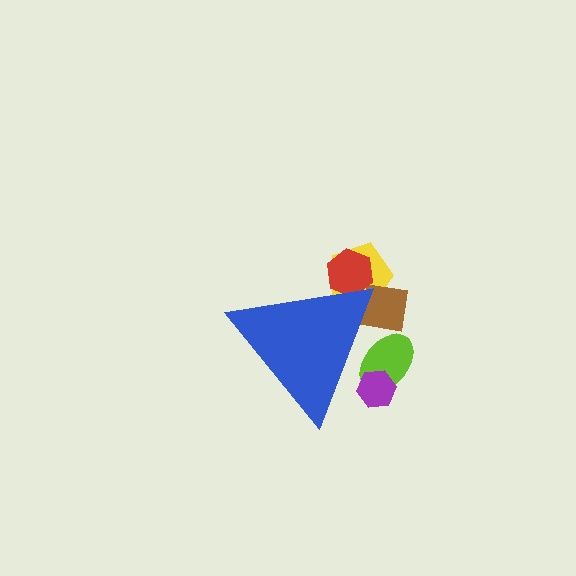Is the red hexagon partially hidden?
Yes, the red hexagon is partially hidden behind the blue triangle.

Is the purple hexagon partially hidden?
Yes, the purple hexagon is partially hidden behind the blue triangle.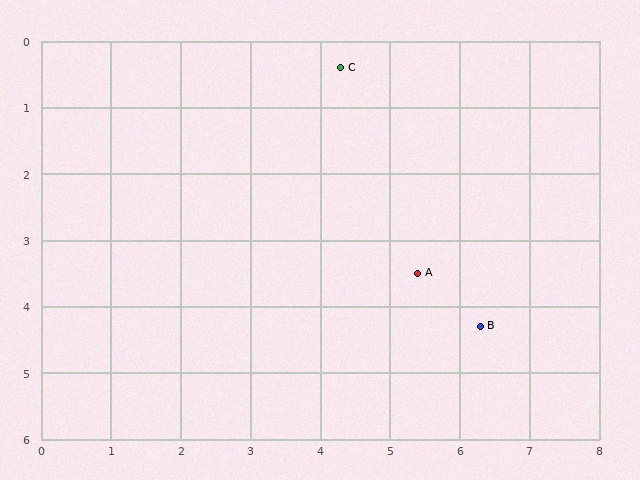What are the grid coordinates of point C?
Point C is at approximately (4.3, 0.4).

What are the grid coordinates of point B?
Point B is at approximately (6.3, 4.3).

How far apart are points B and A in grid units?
Points B and A are about 1.2 grid units apart.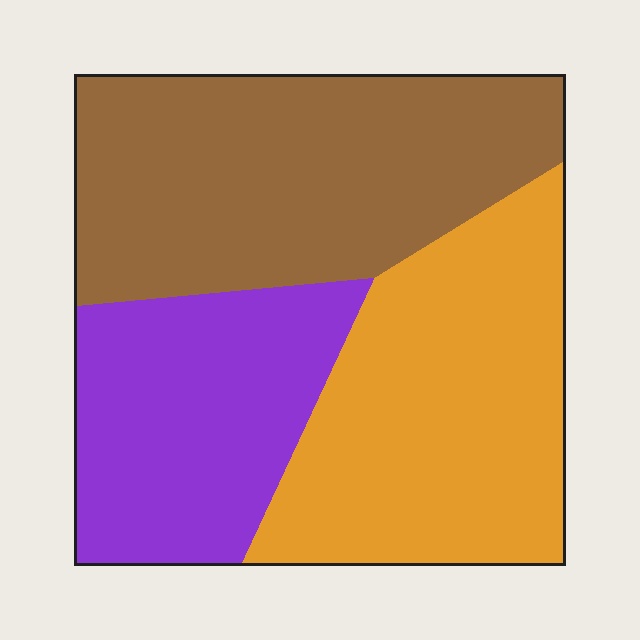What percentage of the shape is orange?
Orange covers 35% of the shape.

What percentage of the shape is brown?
Brown covers about 40% of the shape.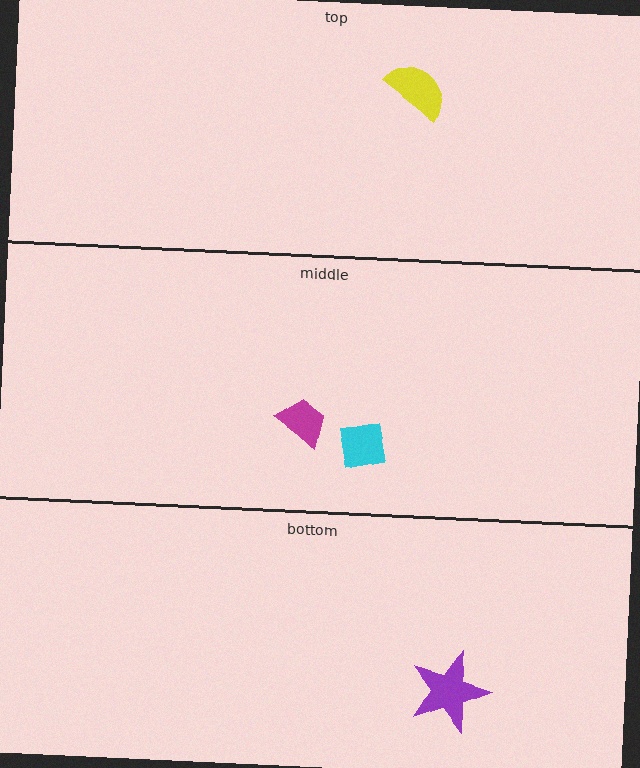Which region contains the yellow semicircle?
The top region.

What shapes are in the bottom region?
The purple star.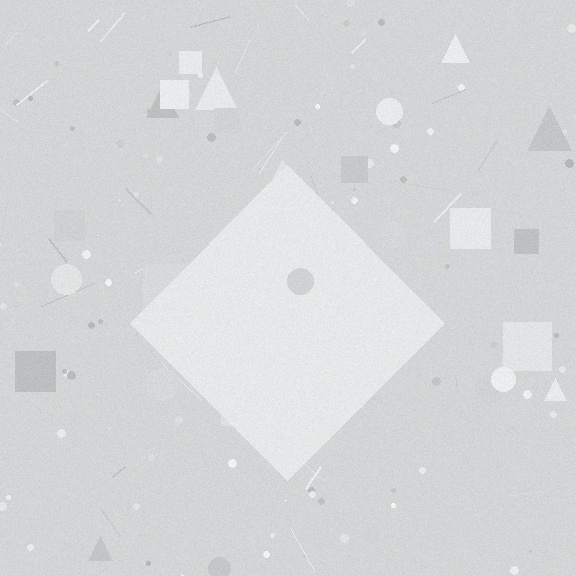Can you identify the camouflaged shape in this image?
The camouflaged shape is a diamond.